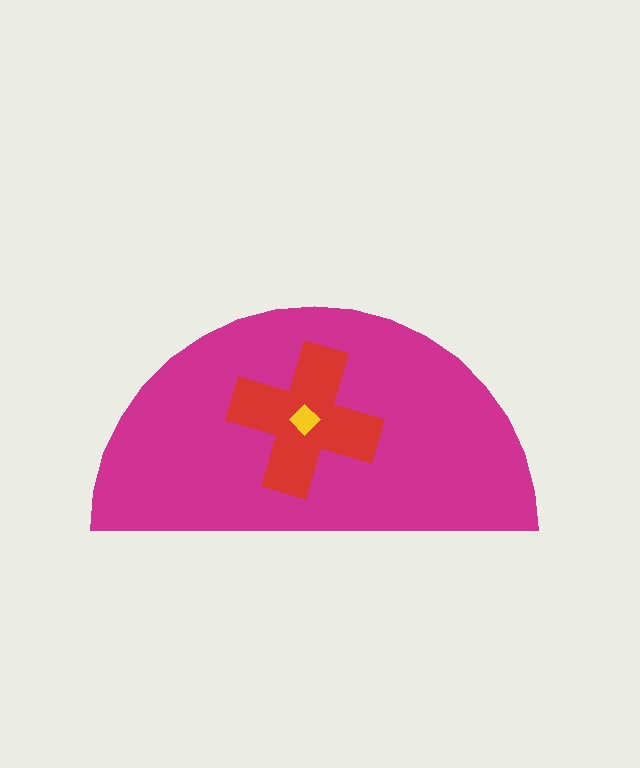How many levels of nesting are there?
3.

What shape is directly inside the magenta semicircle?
The red cross.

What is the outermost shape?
The magenta semicircle.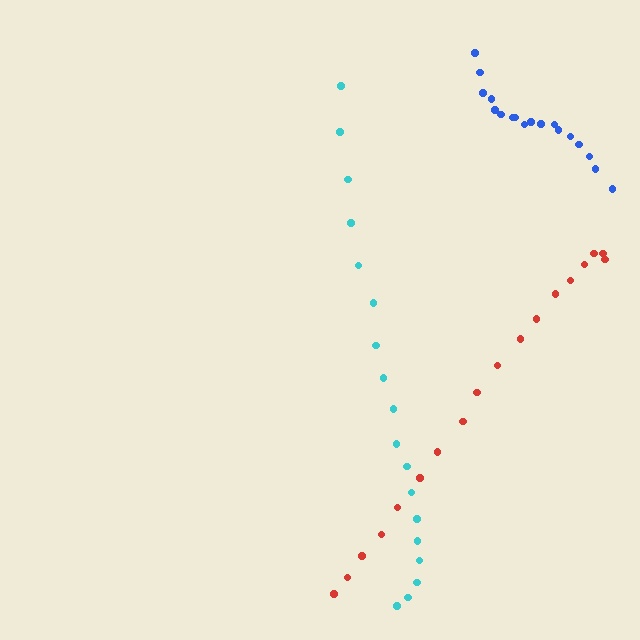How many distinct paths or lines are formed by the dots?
There are 3 distinct paths.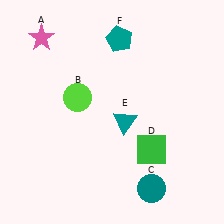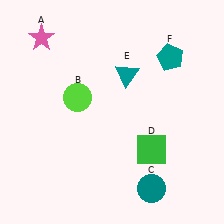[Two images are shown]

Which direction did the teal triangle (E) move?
The teal triangle (E) moved up.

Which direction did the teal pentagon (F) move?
The teal pentagon (F) moved right.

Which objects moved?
The objects that moved are: the teal triangle (E), the teal pentagon (F).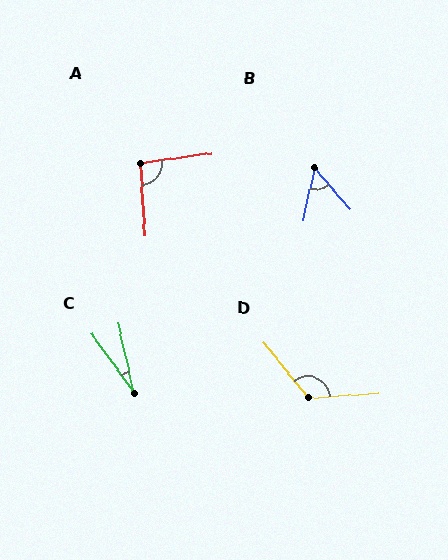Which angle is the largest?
D, at approximately 126 degrees.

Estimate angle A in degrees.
Approximately 94 degrees.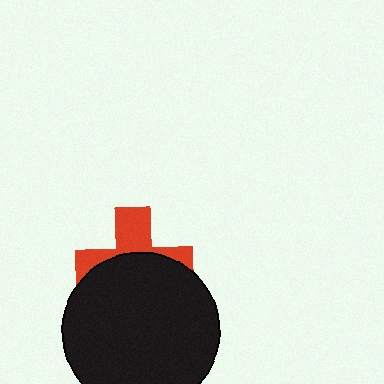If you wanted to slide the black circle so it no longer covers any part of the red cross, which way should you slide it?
Slide it down — that is the most direct way to separate the two shapes.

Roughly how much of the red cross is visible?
A small part of it is visible (roughly 41%).